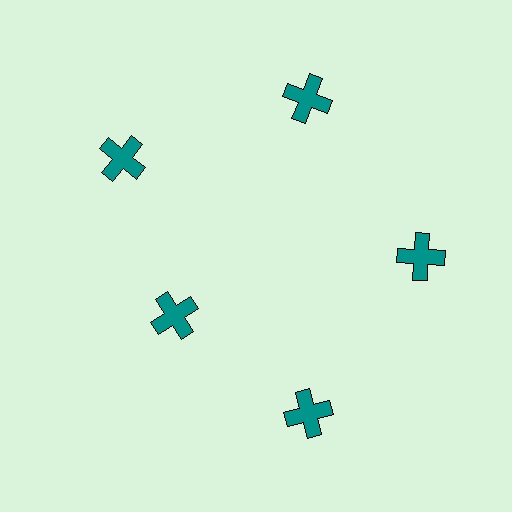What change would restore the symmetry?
The symmetry would be restored by moving it outward, back onto the ring so that all 5 crosses sit at equal angles and equal distance from the center.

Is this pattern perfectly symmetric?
No. The 5 teal crosses are arranged in a ring, but one element near the 8 o'clock position is pulled inward toward the center, breaking the 5-fold rotational symmetry.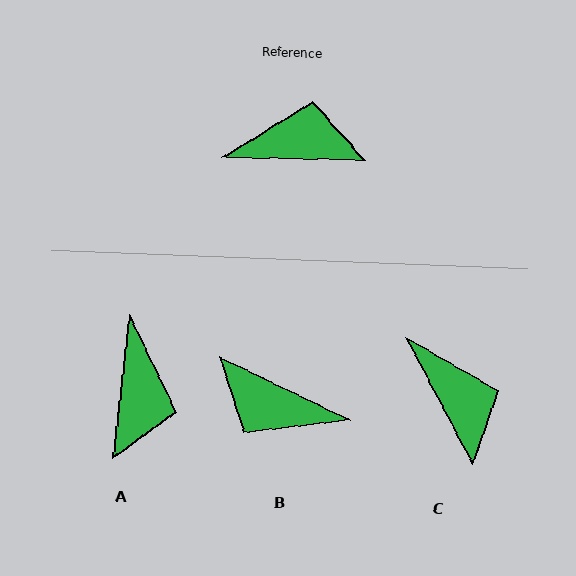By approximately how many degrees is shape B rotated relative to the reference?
Approximately 155 degrees counter-clockwise.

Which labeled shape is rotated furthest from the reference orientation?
B, about 155 degrees away.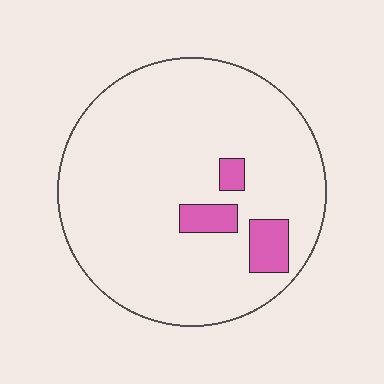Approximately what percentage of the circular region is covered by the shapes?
Approximately 10%.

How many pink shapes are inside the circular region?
3.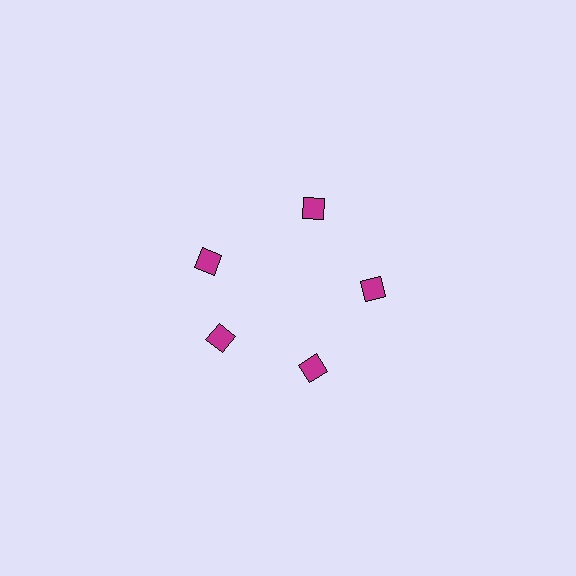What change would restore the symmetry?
The symmetry would be restored by rotating it back into even spacing with its neighbors so that all 5 diamonds sit at equal angles and equal distance from the center.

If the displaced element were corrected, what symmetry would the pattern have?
It would have 5-fold rotational symmetry — the pattern would map onto itself every 72 degrees.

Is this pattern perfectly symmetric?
No. The 5 magenta diamonds are arranged in a ring, but one element near the 10 o'clock position is rotated out of alignment along the ring, breaking the 5-fold rotational symmetry.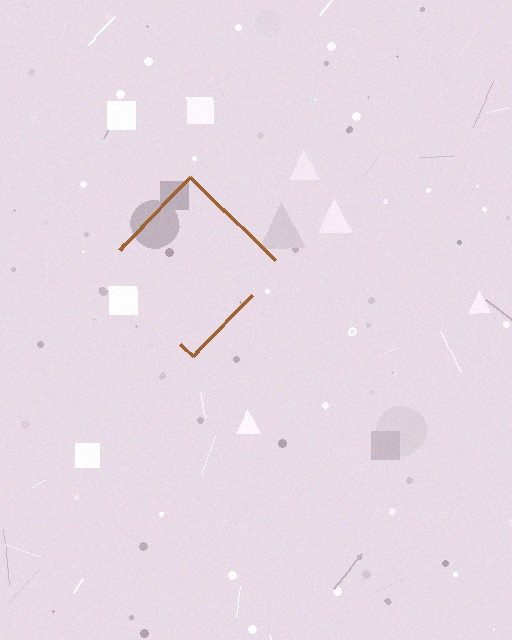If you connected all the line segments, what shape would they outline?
They would outline a diamond.